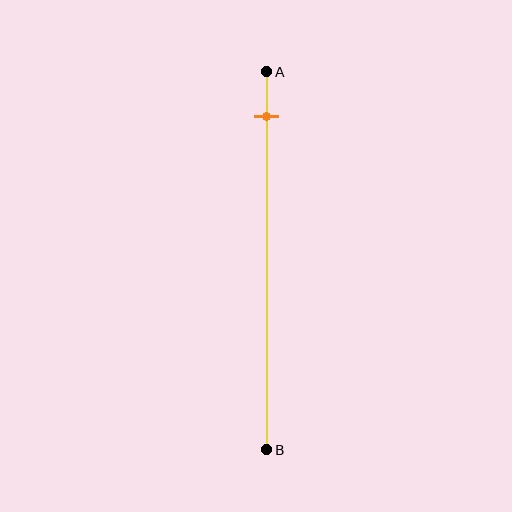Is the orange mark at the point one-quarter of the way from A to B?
No, the mark is at about 10% from A, not at the 25% one-quarter point.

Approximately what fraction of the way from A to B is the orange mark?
The orange mark is approximately 10% of the way from A to B.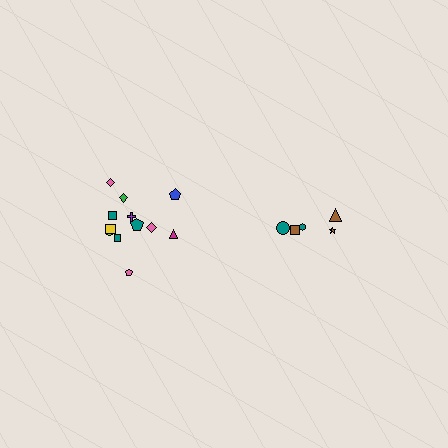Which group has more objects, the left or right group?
The left group.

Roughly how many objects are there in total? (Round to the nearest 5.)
Roughly 15 objects in total.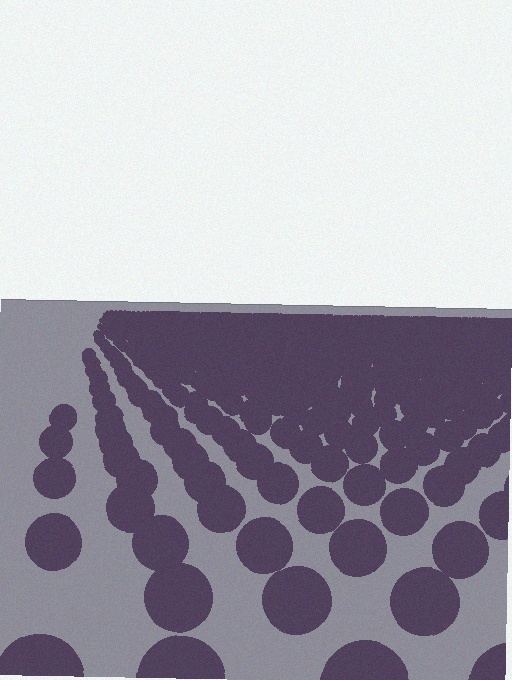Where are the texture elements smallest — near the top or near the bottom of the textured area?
Near the top.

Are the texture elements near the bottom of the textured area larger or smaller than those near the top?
Larger. Near the bottom, elements are closer to the viewer and appear at a bigger on-screen size.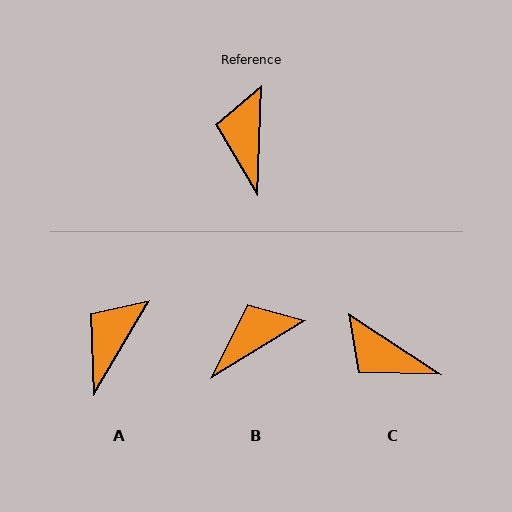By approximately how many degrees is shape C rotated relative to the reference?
Approximately 59 degrees counter-clockwise.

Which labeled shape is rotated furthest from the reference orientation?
C, about 59 degrees away.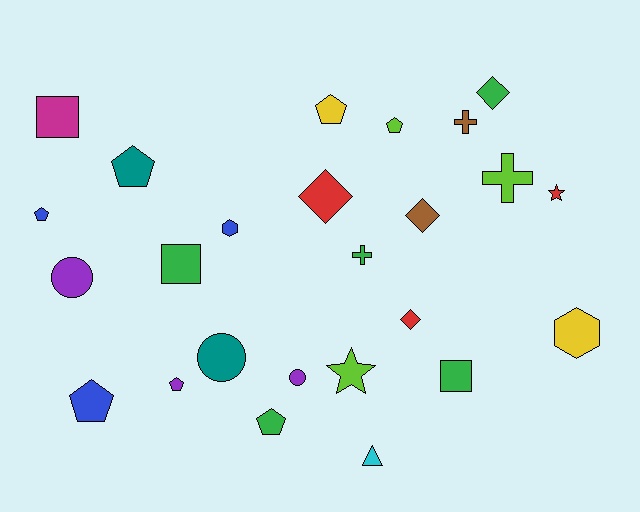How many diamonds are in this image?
There are 4 diamonds.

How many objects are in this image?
There are 25 objects.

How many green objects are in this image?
There are 5 green objects.